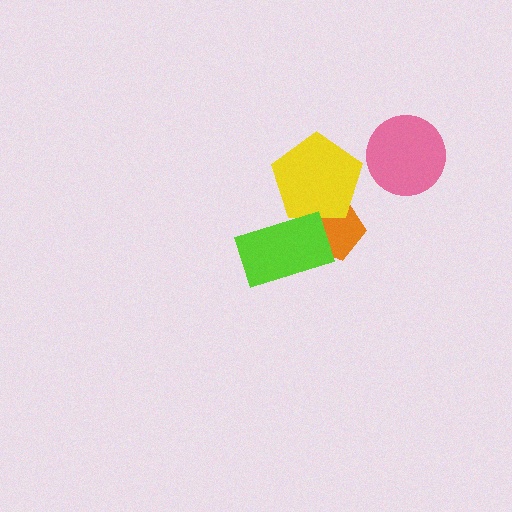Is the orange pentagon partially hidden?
Yes, it is partially covered by another shape.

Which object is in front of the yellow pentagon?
The lime rectangle is in front of the yellow pentagon.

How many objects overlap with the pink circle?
0 objects overlap with the pink circle.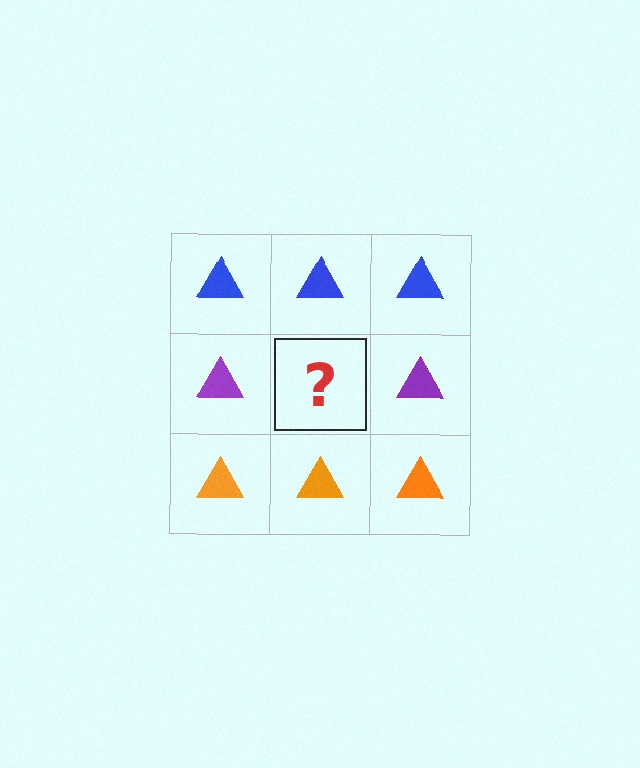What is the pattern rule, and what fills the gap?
The rule is that each row has a consistent color. The gap should be filled with a purple triangle.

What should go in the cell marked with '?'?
The missing cell should contain a purple triangle.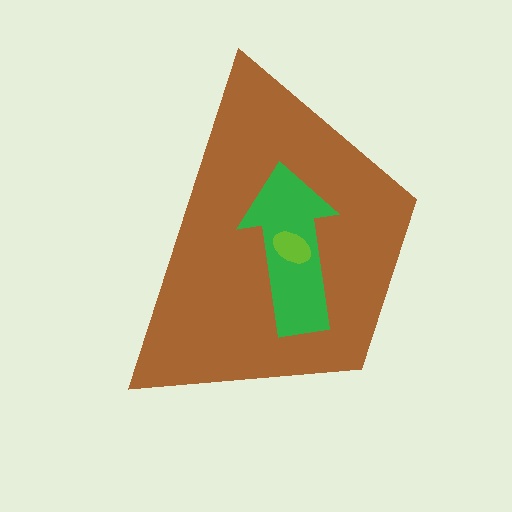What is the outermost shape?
The brown trapezoid.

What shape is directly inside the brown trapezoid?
The green arrow.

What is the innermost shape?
The lime ellipse.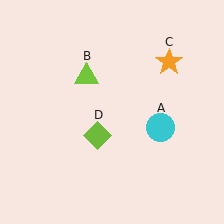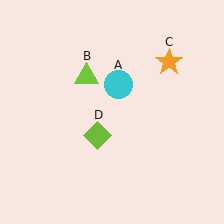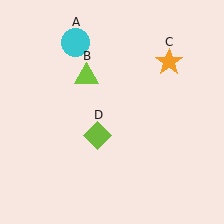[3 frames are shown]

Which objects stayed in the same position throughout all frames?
Lime triangle (object B) and orange star (object C) and lime diamond (object D) remained stationary.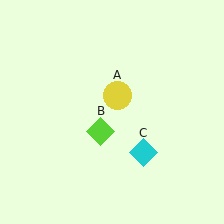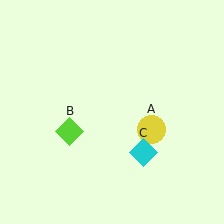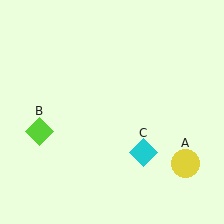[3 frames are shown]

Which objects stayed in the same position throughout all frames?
Cyan diamond (object C) remained stationary.